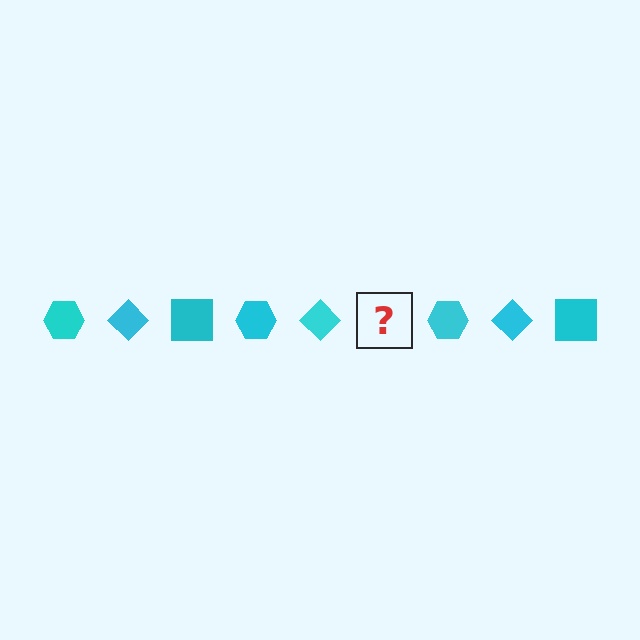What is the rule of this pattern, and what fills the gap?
The rule is that the pattern cycles through hexagon, diamond, square shapes in cyan. The gap should be filled with a cyan square.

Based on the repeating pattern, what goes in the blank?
The blank should be a cyan square.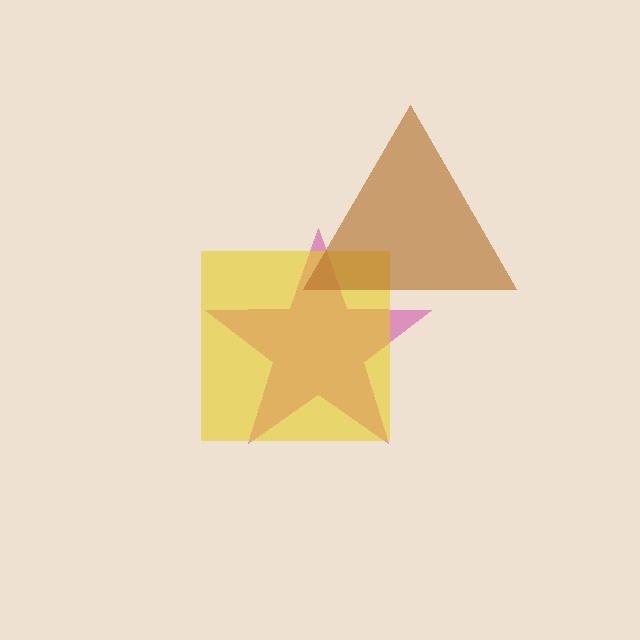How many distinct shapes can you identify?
There are 3 distinct shapes: a magenta star, a yellow square, a brown triangle.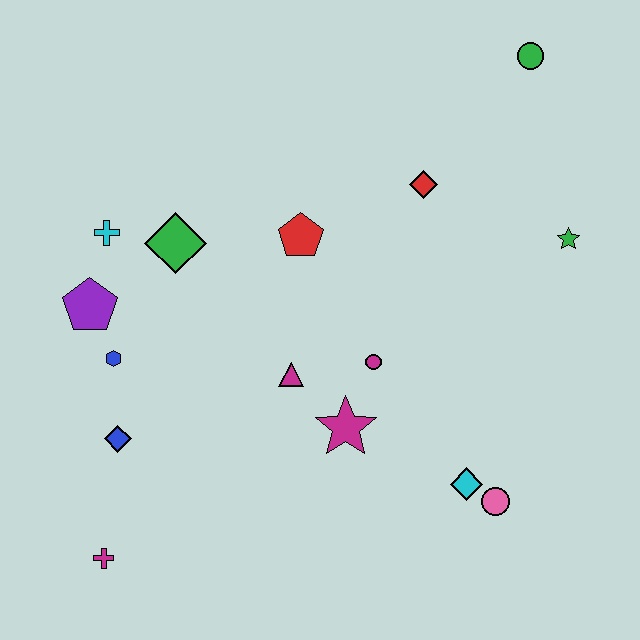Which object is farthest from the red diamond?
The magenta cross is farthest from the red diamond.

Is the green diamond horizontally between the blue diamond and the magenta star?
Yes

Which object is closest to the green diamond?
The cyan cross is closest to the green diamond.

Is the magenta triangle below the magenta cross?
No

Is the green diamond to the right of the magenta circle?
No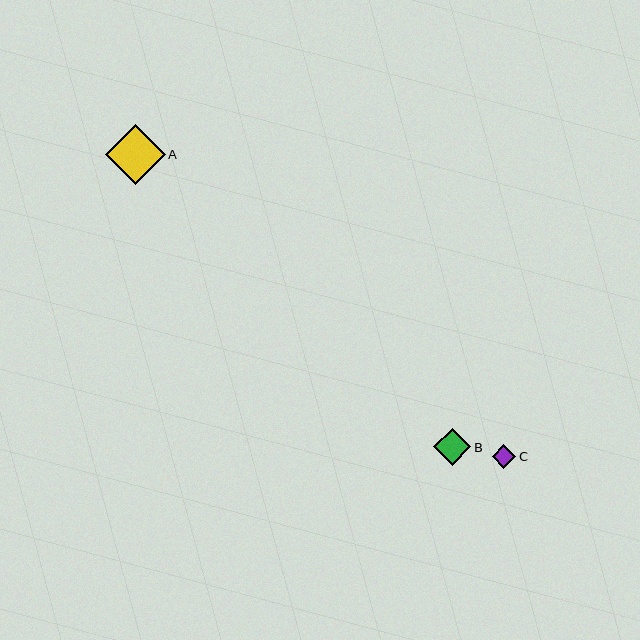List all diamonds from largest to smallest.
From largest to smallest: A, B, C.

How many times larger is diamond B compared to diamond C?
Diamond B is approximately 1.6 times the size of diamond C.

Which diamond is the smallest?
Diamond C is the smallest with a size of approximately 23 pixels.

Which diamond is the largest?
Diamond A is the largest with a size of approximately 60 pixels.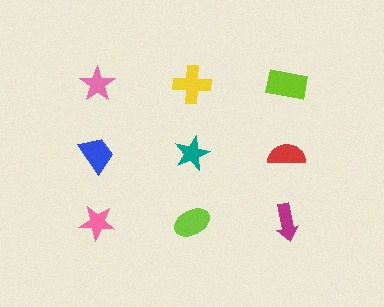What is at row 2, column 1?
A blue trapezoid.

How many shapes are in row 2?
3 shapes.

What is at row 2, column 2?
A teal star.